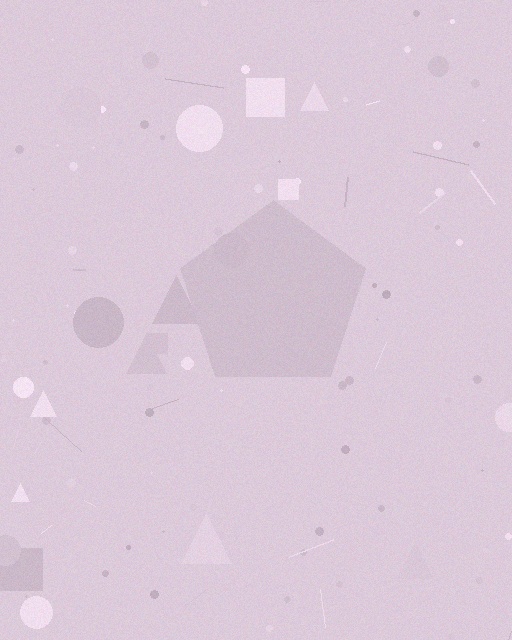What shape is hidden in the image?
A pentagon is hidden in the image.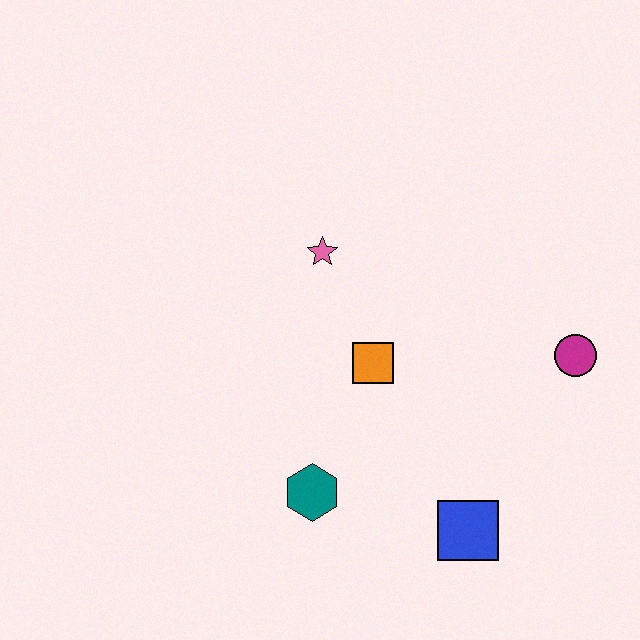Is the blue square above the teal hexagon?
No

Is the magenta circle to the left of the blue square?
No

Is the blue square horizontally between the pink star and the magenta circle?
Yes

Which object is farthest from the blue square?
The pink star is farthest from the blue square.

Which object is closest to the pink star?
The orange square is closest to the pink star.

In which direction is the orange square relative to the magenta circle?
The orange square is to the left of the magenta circle.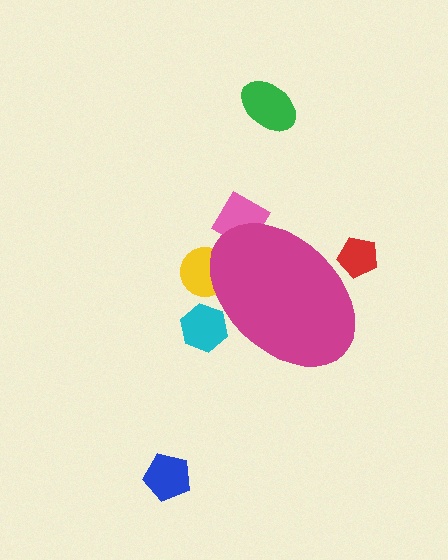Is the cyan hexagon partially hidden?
Yes, the cyan hexagon is partially hidden behind the magenta ellipse.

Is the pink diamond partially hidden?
Yes, the pink diamond is partially hidden behind the magenta ellipse.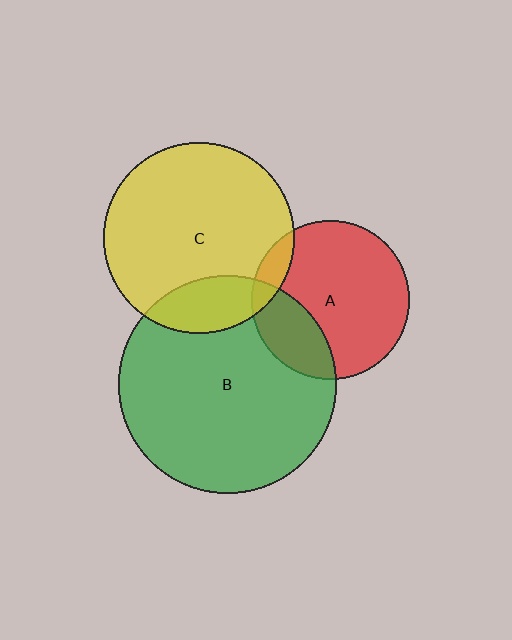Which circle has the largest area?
Circle B (green).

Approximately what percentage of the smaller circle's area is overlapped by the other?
Approximately 20%.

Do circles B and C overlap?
Yes.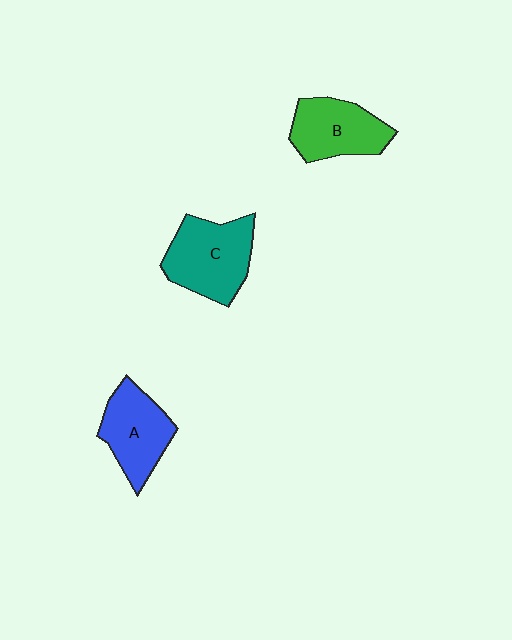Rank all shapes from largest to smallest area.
From largest to smallest: C (teal), A (blue), B (green).